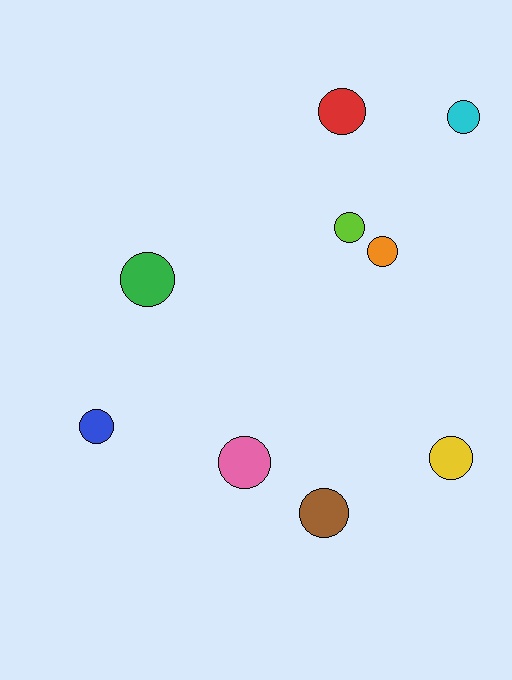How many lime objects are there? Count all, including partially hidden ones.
There is 1 lime object.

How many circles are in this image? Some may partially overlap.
There are 9 circles.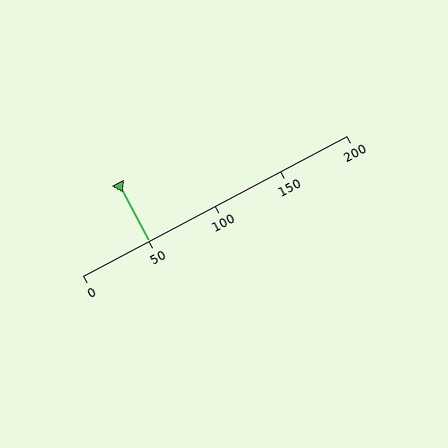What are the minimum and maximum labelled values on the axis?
The axis runs from 0 to 200.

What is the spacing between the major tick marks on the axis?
The major ticks are spaced 50 apart.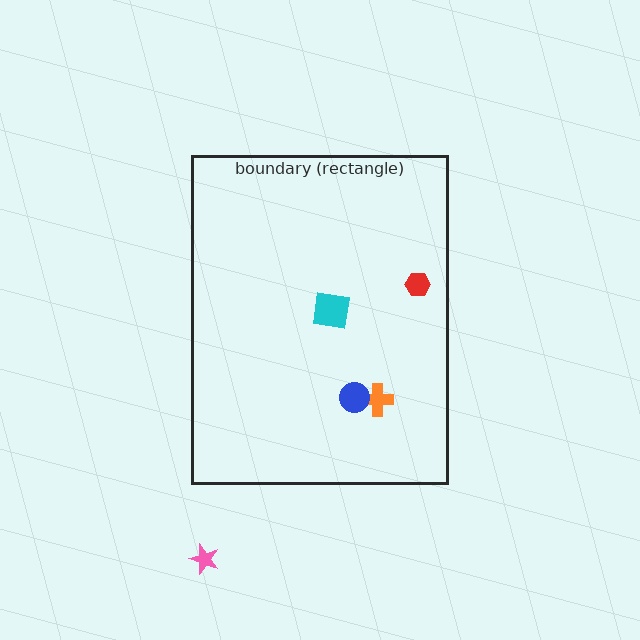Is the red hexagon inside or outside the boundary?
Inside.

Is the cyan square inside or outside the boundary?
Inside.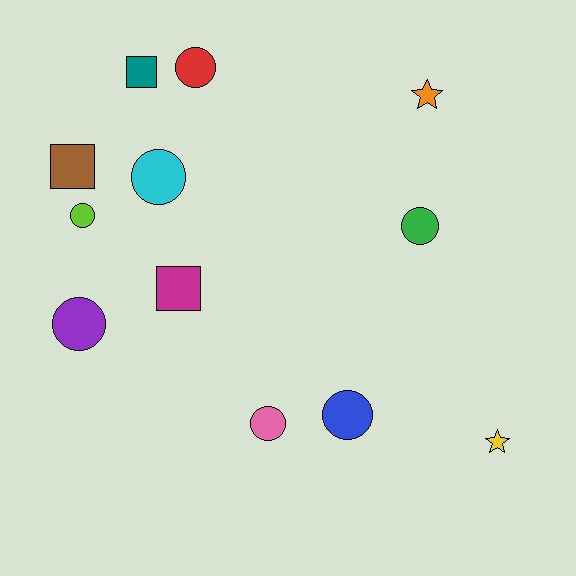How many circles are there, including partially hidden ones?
There are 7 circles.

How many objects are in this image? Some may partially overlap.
There are 12 objects.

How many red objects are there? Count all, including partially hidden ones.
There is 1 red object.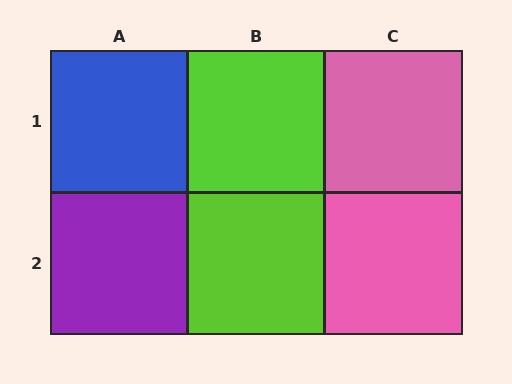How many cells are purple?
1 cell is purple.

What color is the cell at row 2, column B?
Lime.